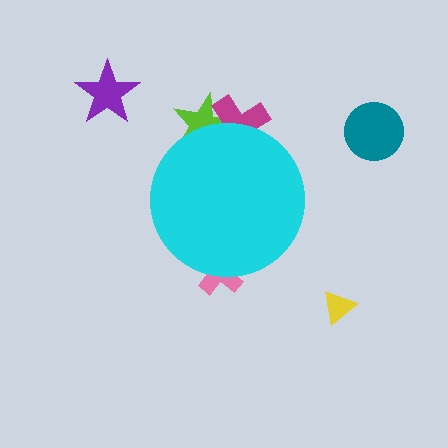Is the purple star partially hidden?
No, the purple star is fully visible.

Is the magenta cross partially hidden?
Yes, the magenta cross is partially hidden behind the cyan circle.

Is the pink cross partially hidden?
Yes, the pink cross is partially hidden behind the cyan circle.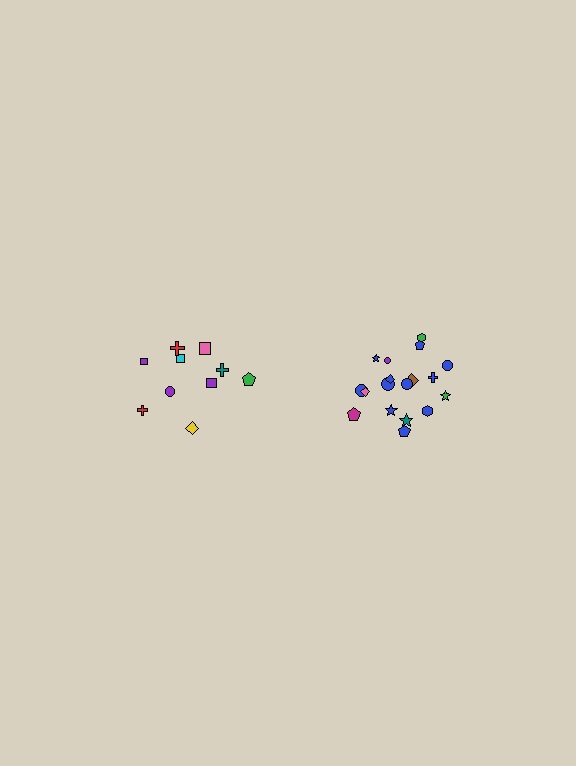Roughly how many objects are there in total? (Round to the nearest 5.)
Roughly 30 objects in total.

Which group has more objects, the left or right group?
The right group.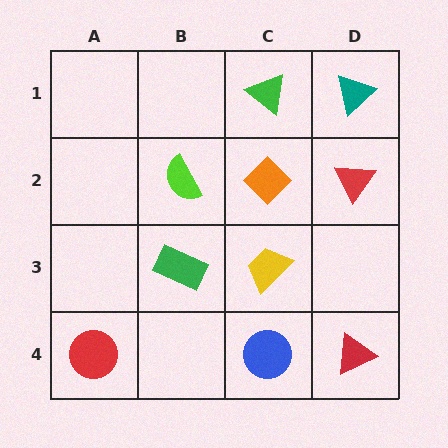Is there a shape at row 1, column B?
No, that cell is empty.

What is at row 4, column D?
A red triangle.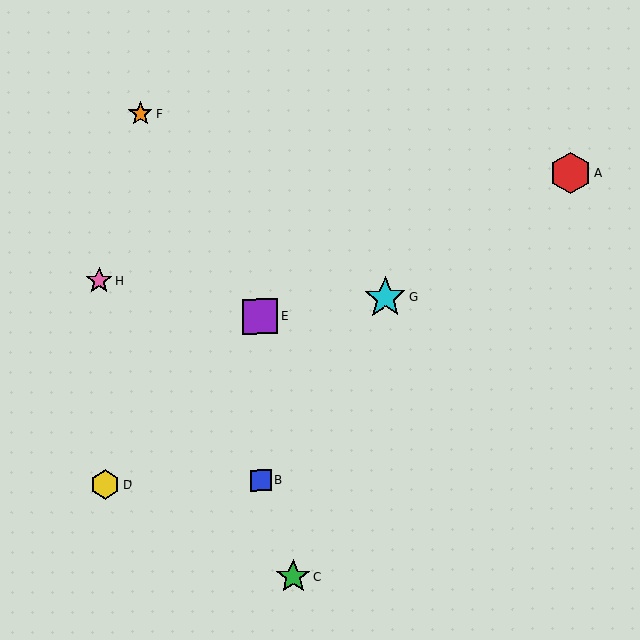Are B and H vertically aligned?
No, B is at x≈261 and H is at x≈99.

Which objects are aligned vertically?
Objects B, E are aligned vertically.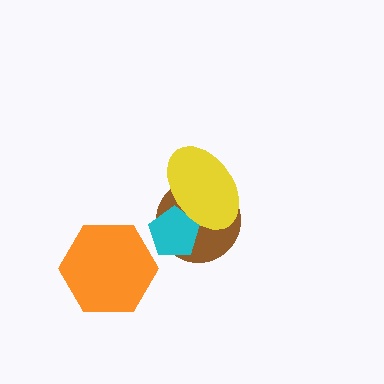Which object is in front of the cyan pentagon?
The yellow ellipse is in front of the cyan pentagon.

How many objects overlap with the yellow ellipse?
2 objects overlap with the yellow ellipse.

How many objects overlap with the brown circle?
2 objects overlap with the brown circle.